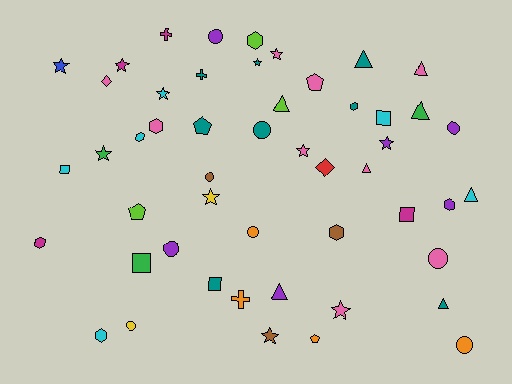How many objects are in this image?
There are 50 objects.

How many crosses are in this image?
There are 3 crosses.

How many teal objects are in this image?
There are 8 teal objects.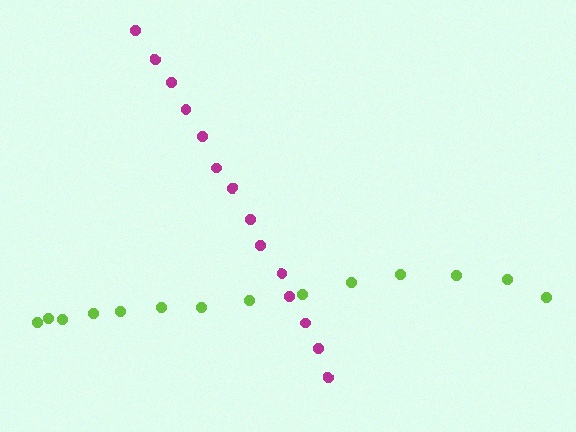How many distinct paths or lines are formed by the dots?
There are 2 distinct paths.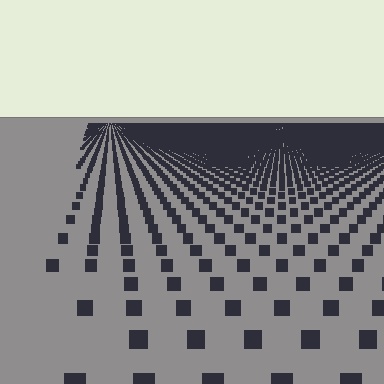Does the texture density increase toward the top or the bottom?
Density increases toward the top.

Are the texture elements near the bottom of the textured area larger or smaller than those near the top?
Larger. Near the bottom, elements are closer to the viewer and appear at a bigger on-screen size.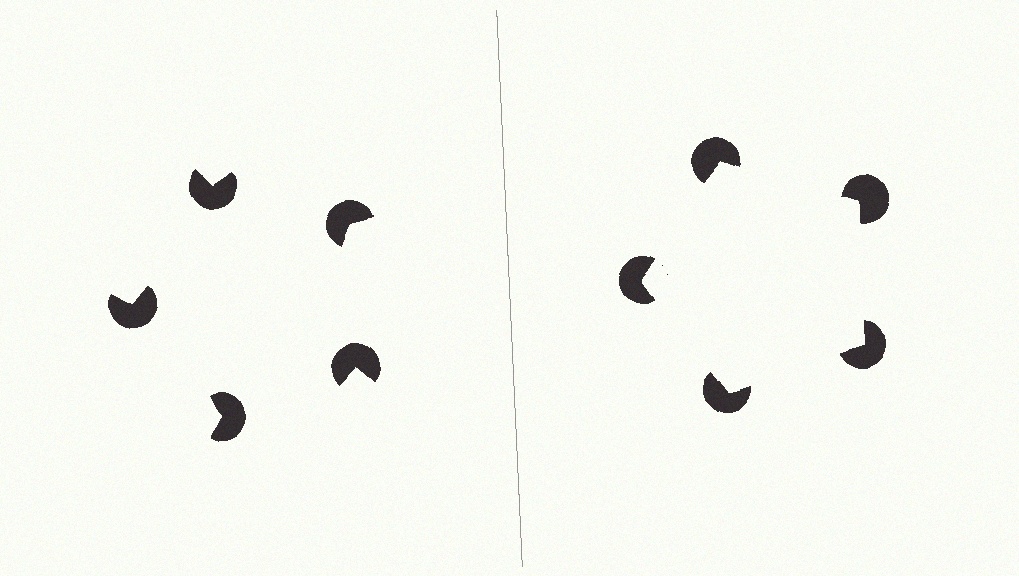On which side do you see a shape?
An illusory pentagon appears on the right side. On the left side the wedge cuts are rotated, so no coherent shape forms.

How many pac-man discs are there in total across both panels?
10 — 5 on each side.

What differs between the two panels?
The pac-man discs are positioned identically on both sides; only the wedge orientations differ. On the right they align to a pentagon; on the left they are misaligned.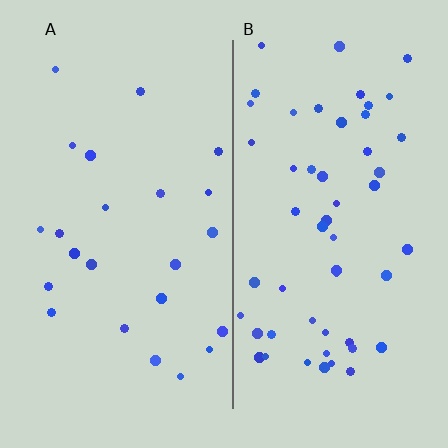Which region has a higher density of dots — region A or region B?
B (the right).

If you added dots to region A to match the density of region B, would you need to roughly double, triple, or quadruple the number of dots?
Approximately double.